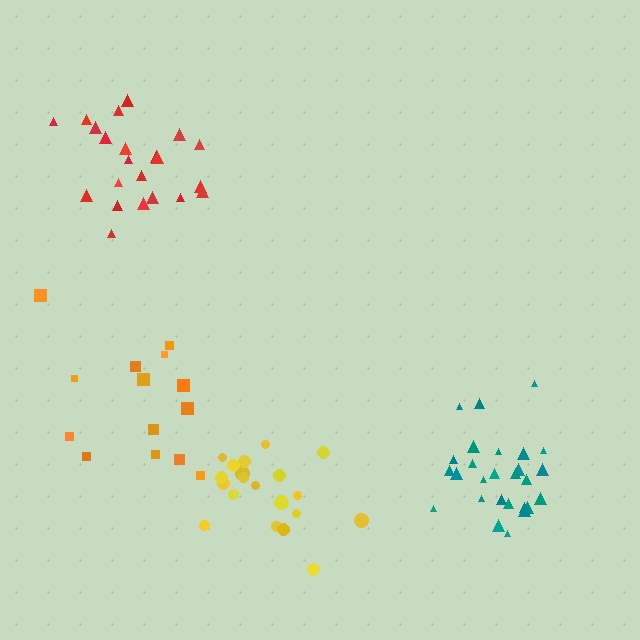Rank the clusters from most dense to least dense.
teal, yellow, red, orange.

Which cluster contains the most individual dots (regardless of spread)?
Teal (27).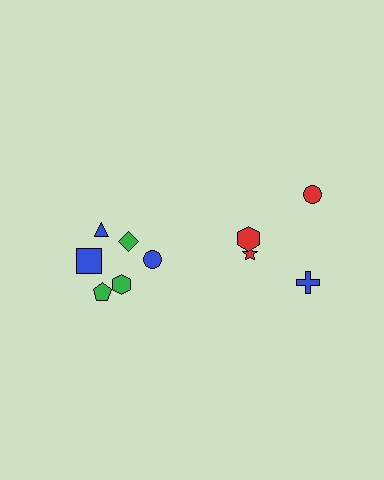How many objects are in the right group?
There are 4 objects.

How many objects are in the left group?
There are 6 objects.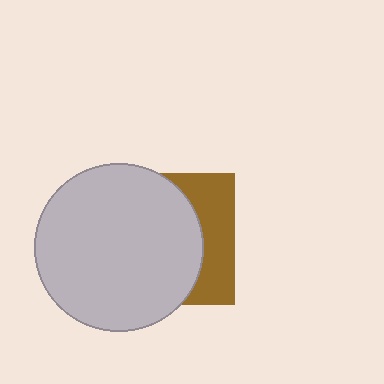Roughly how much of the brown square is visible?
A small part of it is visible (roughly 32%).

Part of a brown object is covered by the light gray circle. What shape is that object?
It is a square.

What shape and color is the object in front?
The object in front is a light gray circle.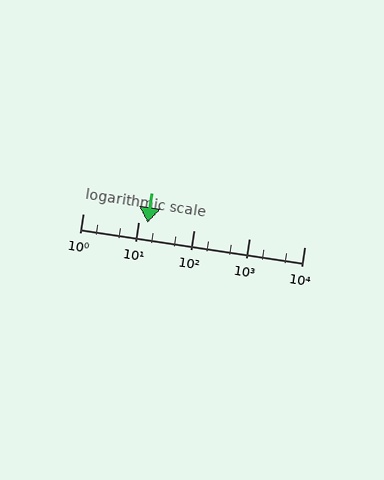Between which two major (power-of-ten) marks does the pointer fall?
The pointer is between 10 and 100.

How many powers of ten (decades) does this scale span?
The scale spans 4 decades, from 1 to 10000.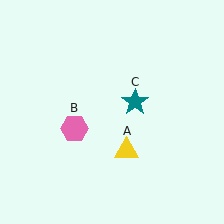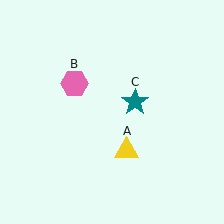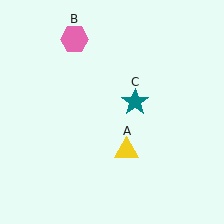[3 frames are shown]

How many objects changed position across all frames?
1 object changed position: pink hexagon (object B).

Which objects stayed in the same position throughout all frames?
Yellow triangle (object A) and teal star (object C) remained stationary.